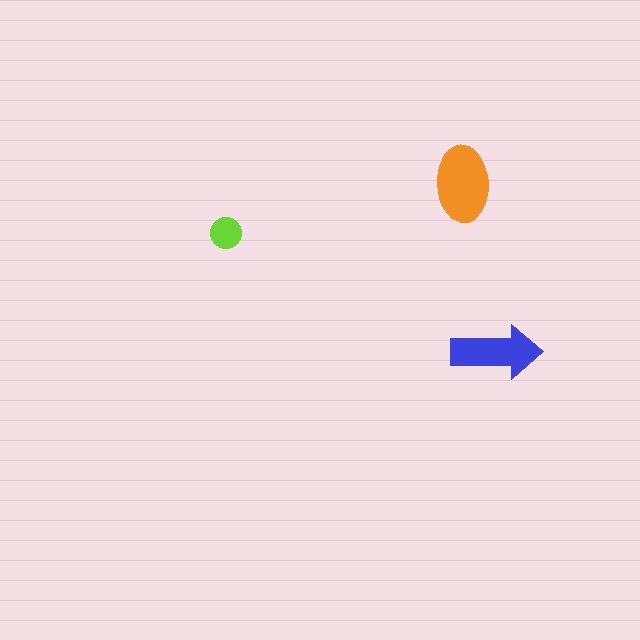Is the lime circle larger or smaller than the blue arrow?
Smaller.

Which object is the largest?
The orange ellipse.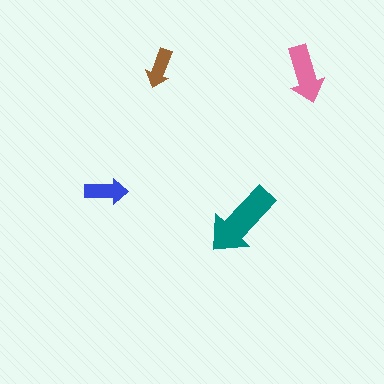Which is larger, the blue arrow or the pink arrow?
The pink one.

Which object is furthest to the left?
The blue arrow is leftmost.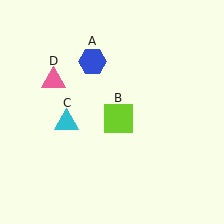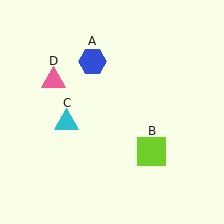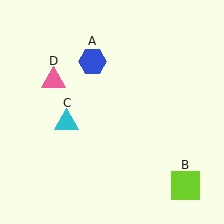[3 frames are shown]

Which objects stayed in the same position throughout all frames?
Blue hexagon (object A) and cyan triangle (object C) and pink triangle (object D) remained stationary.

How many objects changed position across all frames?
1 object changed position: lime square (object B).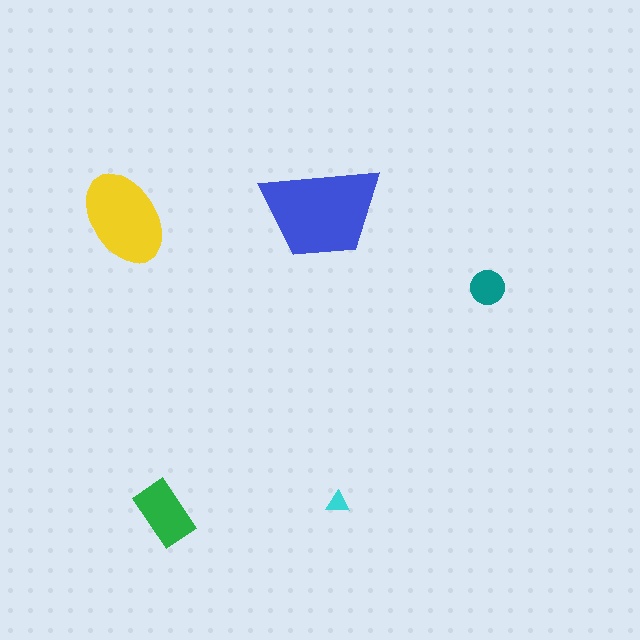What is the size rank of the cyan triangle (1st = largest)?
5th.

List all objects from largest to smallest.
The blue trapezoid, the yellow ellipse, the green rectangle, the teal circle, the cyan triangle.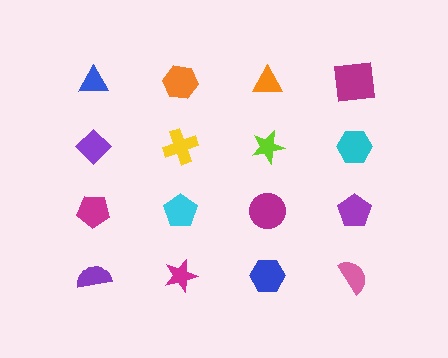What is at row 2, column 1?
A purple diamond.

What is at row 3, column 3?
A magenta circle.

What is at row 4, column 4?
A pink semicircle.